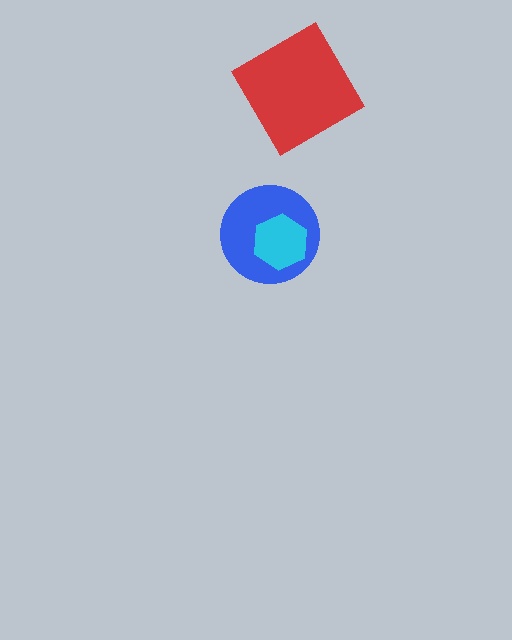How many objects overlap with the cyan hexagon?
1 object overlaps with the cyan hexagon.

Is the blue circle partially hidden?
Yes, it is partially covered by another shape.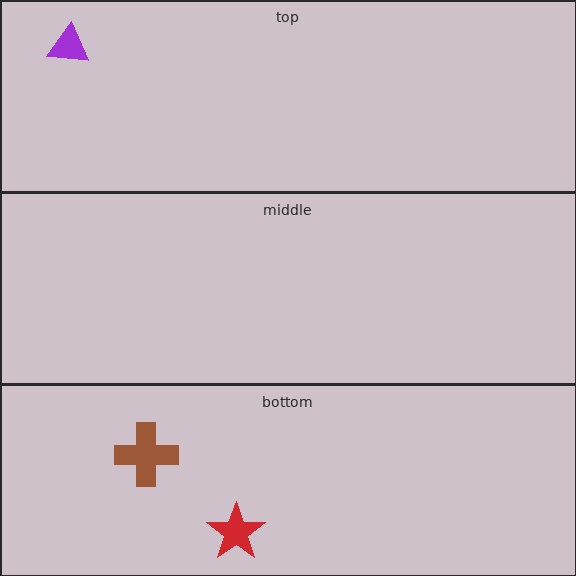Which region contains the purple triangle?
The top region.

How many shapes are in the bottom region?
2.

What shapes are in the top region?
The purple triangle.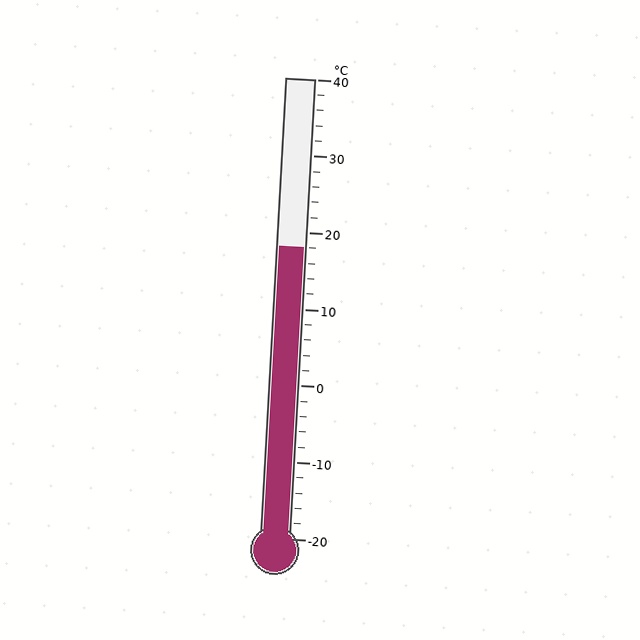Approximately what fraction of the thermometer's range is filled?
The thermometer is filled to approximately 65% of its range.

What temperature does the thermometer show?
The thermometer shows approximately 18°C.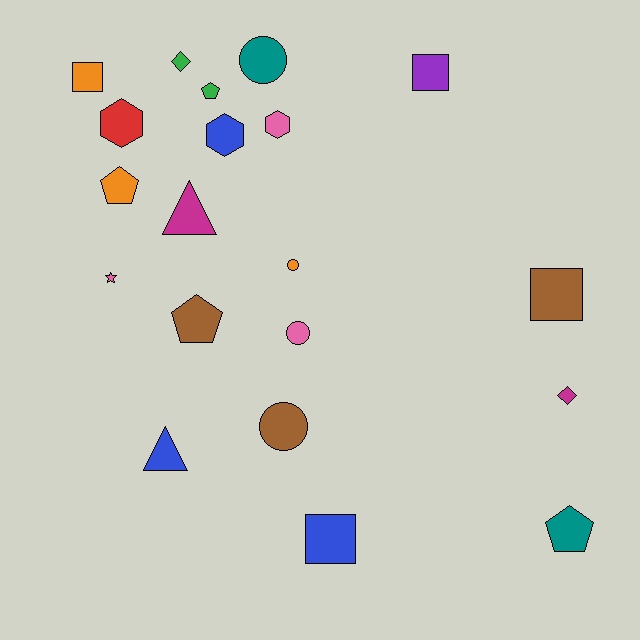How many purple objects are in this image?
There is 1 purple object.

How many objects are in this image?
There are 20 objects.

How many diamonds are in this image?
There are 2 diamonds.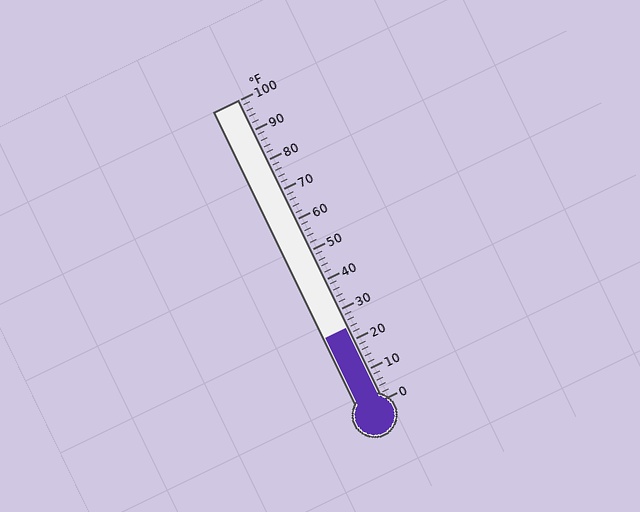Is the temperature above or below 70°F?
The temperature is below 70°F.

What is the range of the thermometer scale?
The thermometer scale ranges from 0°F to 100°F.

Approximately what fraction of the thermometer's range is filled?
The thermometer is filled to approximately 25% of its range.